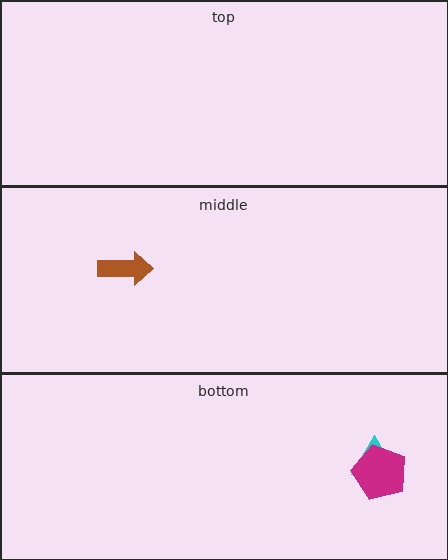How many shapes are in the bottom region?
2.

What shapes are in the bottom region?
The cyan triangle, the magenta pentagon.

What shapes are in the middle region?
The brown arrow.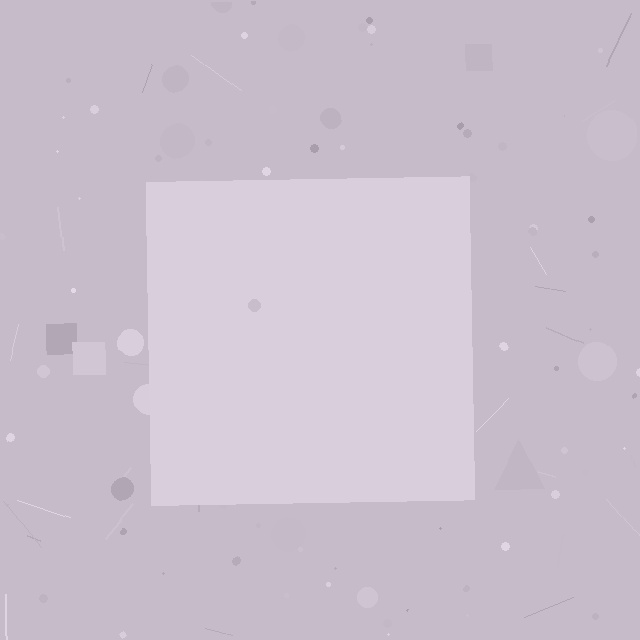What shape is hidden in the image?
A square is hidden in the image.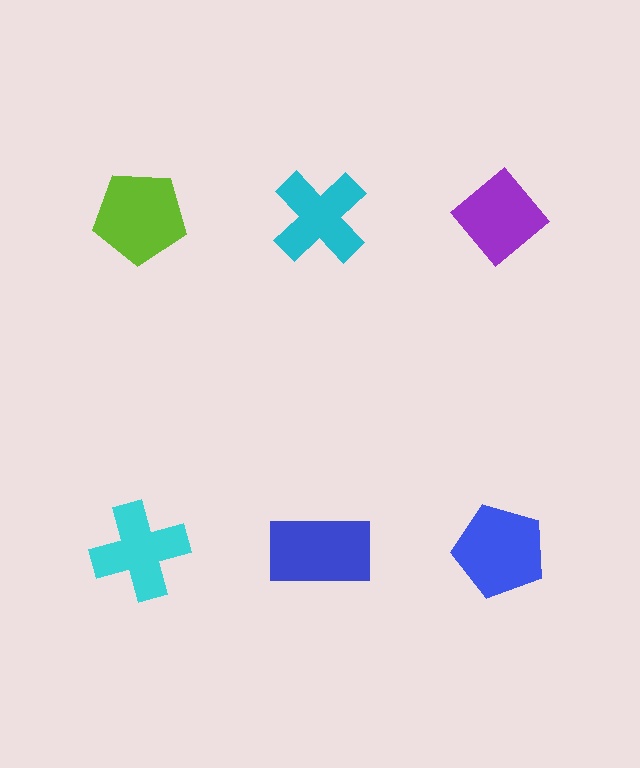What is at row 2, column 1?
A cyan cross.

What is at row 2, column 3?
A blue pentagon.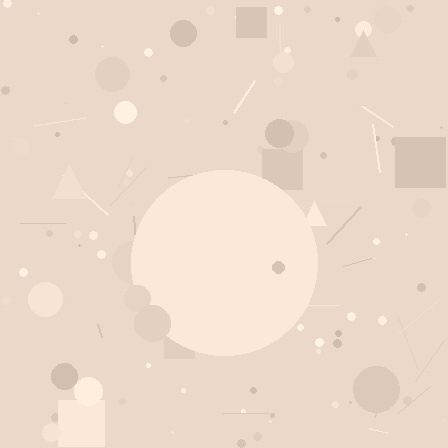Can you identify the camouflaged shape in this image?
The camouflaged shape is a circle.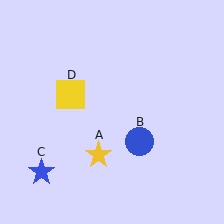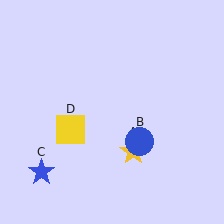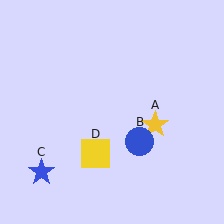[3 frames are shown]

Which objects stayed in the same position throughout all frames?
Blue circle (object B) and blue star (object C) remained stationary.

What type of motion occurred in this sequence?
The yellow star (object A), yellow square (object D) rotated counterclockwise around the center of the scene.